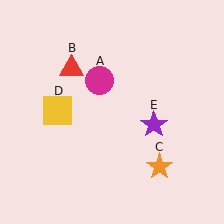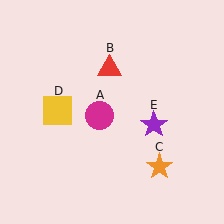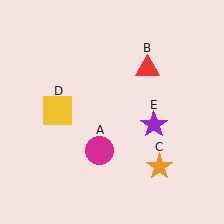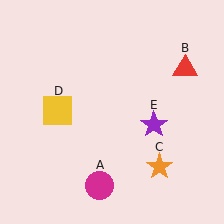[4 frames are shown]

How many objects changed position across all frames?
2 objects changed position: magenta circle (object A), red triangle (object B).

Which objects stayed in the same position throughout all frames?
Orange star (object C) and yellow square (object D) and purple star (object E) remained stationary.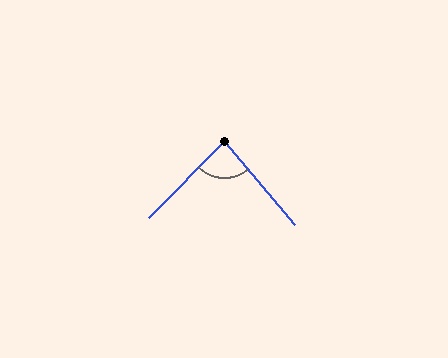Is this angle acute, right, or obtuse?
It is acute.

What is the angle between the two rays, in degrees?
Approximately 85 degrees.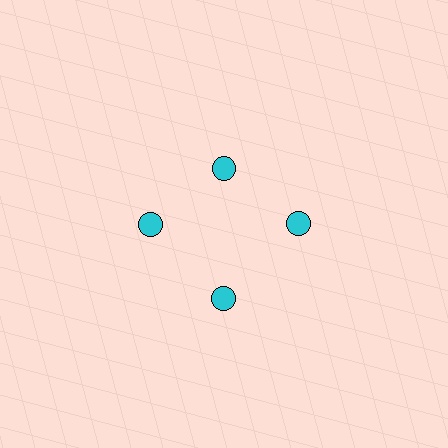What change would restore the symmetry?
The symmetry would be restored by moving it outward, back onto the ring so that all 4 circles sit at equal angles and equal distance from the center.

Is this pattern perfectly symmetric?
No. The 4 cyan circles are arranged in a ring, but one element near the 12 o'clock position is pulled inward toward the center, breaking the 4-fold rotational symmetry.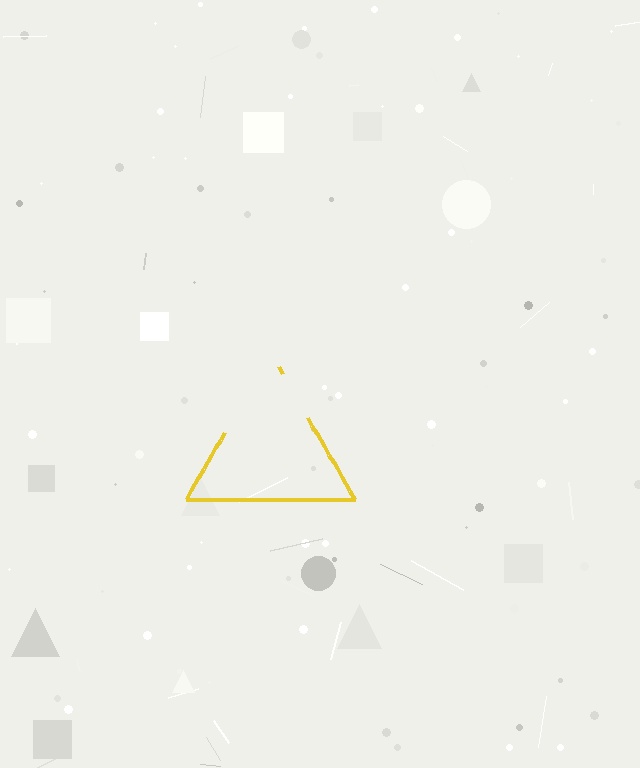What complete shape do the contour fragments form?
The contour fragments form a triangle.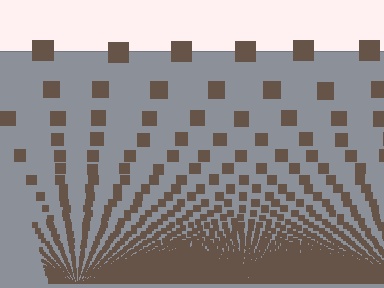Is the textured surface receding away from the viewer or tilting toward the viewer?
The surface appears to tilt toward the viewer. Texture elements get larger and sparser toward the top.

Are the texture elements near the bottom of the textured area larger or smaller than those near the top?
Smaller. The gradient is inverted — elements near the bottom are smaller and denser.